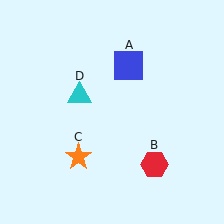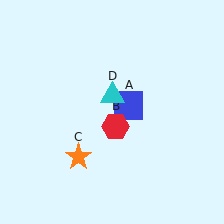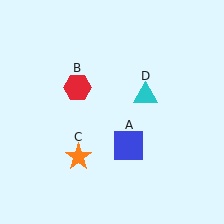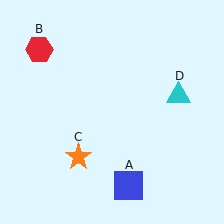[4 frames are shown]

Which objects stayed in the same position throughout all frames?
Orange star (object C) remained stationary.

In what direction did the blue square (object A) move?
The blue square (object A) moved down.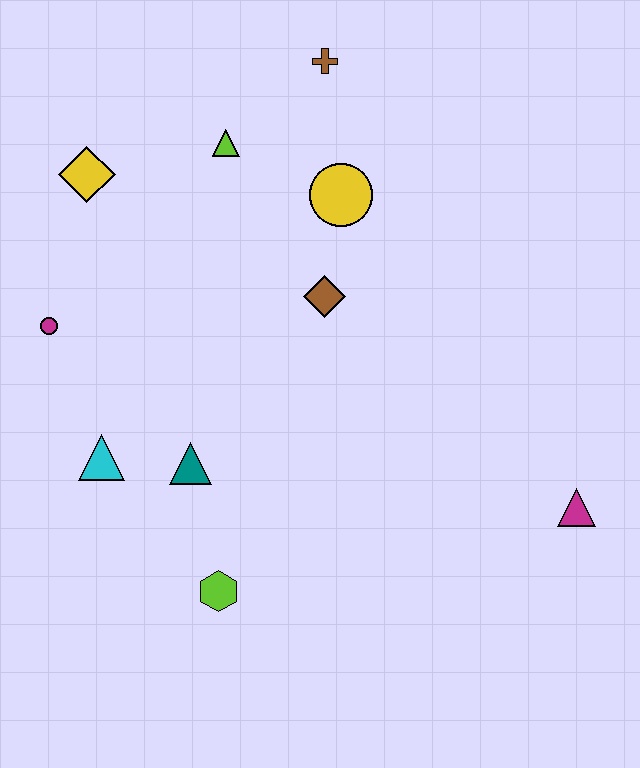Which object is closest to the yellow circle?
The brown diamond is closest to the yellow circle.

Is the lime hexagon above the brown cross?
No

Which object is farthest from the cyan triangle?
The magenta triangle is farthest from the cyan triangle.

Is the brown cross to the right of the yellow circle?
No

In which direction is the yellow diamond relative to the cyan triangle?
The yellow diamond is above the cyan triangle.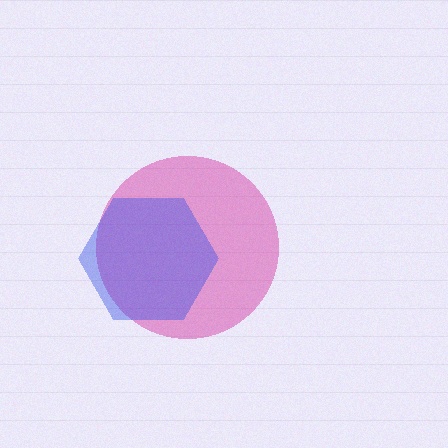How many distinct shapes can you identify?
There are 2 distinct shapes: a magenta circle, a blue hexagon.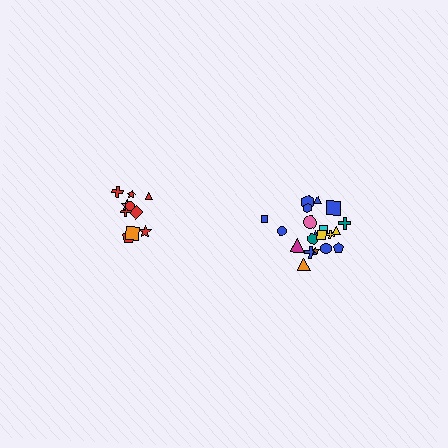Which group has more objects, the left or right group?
The right group.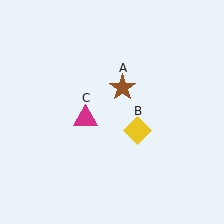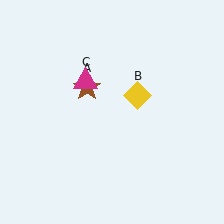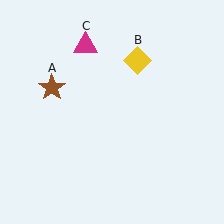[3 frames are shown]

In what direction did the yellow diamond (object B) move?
The yellow diamond (object B) moved up.